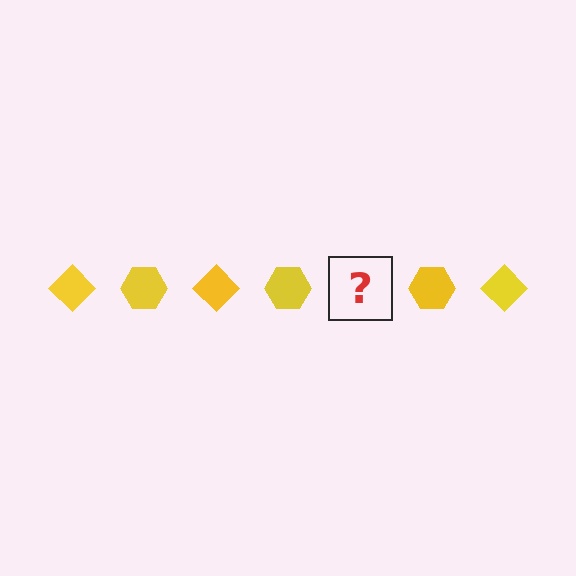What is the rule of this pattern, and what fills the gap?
The rule is that the pattern cycles through diamond, hexagon shapes in yellow. The gap should be filled with a yellow diamond.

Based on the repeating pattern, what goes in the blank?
The blank should be a yellow diamond.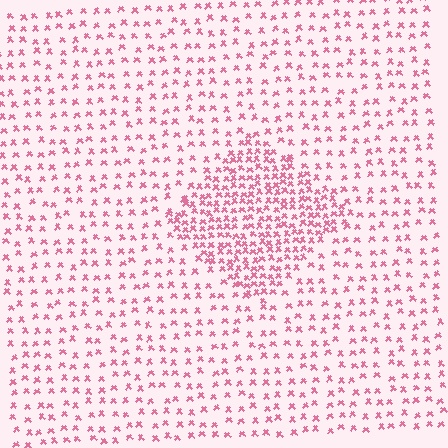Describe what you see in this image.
The image contains small pink elements arranged at two different densities. A diamond-shaped region is visible where the elements are more densely packed than the surrounding area.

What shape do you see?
I see a diamond.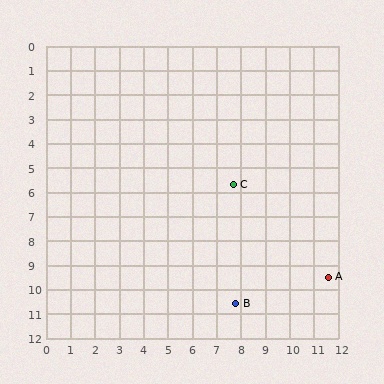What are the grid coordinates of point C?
Point C is at approximately (7.7, 5.7).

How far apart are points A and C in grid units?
Points A and C are about 5.4 grid units apart.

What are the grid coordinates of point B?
Point B is at approximately (7.8, 10.6).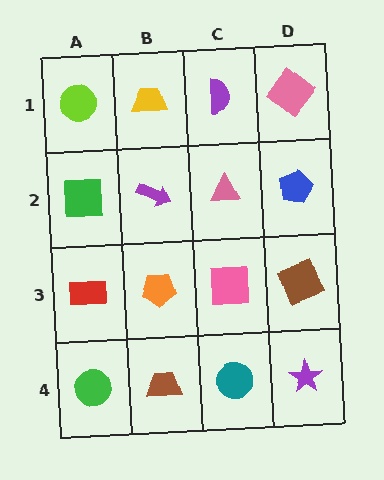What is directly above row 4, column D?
A brown square.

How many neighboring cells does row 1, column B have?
3.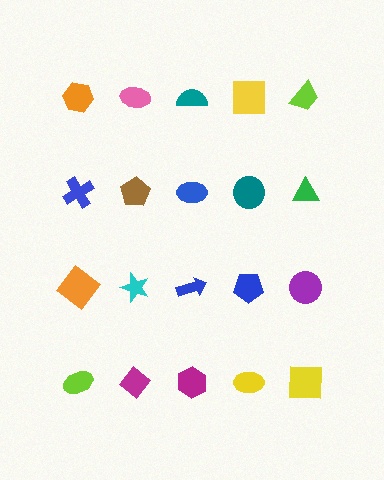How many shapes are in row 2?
5 shapes.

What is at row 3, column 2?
A cyan star.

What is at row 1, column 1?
An orange hexagon.